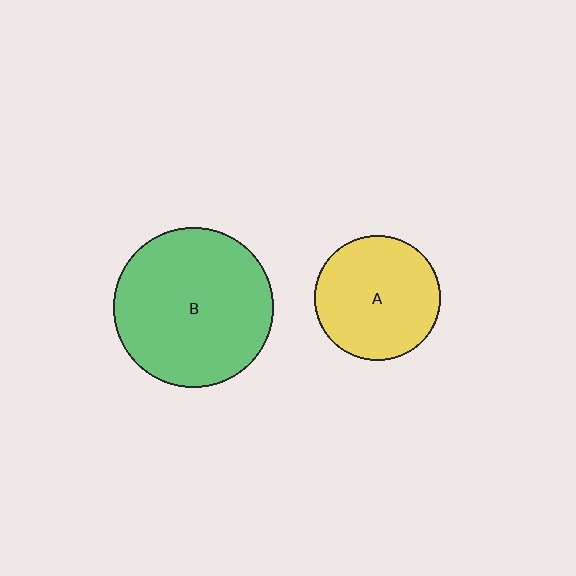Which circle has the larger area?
Circle B (green).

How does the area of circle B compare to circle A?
Approximately 1.6 times.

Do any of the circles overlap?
No, none of the circles overlap.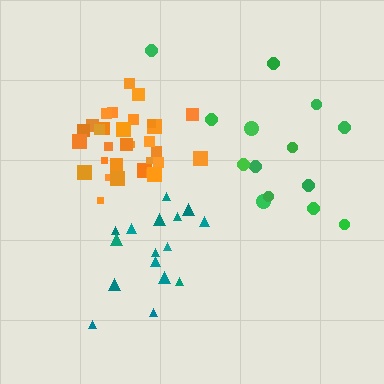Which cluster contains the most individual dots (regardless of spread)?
Orange (32).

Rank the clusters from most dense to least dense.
orange, teal, green.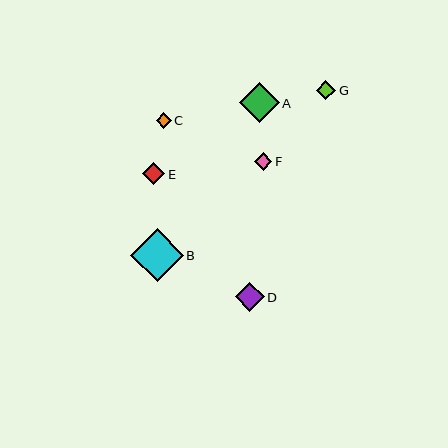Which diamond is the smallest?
Diamond C is the smallest with a size of approximately 15 pixels.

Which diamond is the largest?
Diamond B is the largest with a size of approximately 53 pixels.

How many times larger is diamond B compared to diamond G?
Diamond B is approximately 2.7 times the size of diamond G.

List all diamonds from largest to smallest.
From largest to smallest: B, A, D, E, G, F, C.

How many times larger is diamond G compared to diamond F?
Diamond G is approximately 1.1 times the size of diamond F.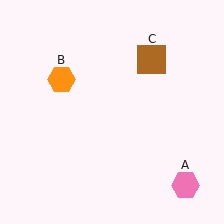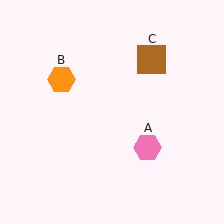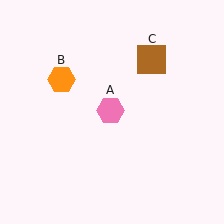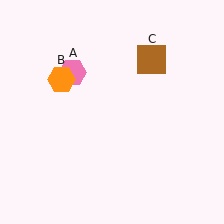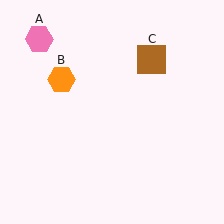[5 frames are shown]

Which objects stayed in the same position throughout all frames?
Orange hexagon (object B) and brown square (object C) remained stationary.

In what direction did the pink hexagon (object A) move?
The pink hexagon (object A) moved up and to the left.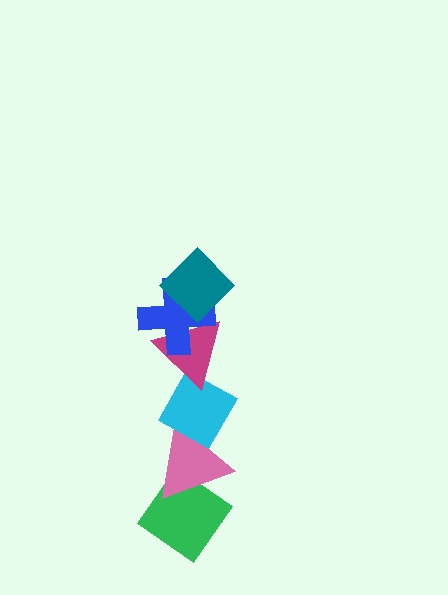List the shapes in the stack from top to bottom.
From top to bottom: the teal diamond, the blue cross, the magenta triangle, the cyan diamond, the pink triangle, the green diamond.